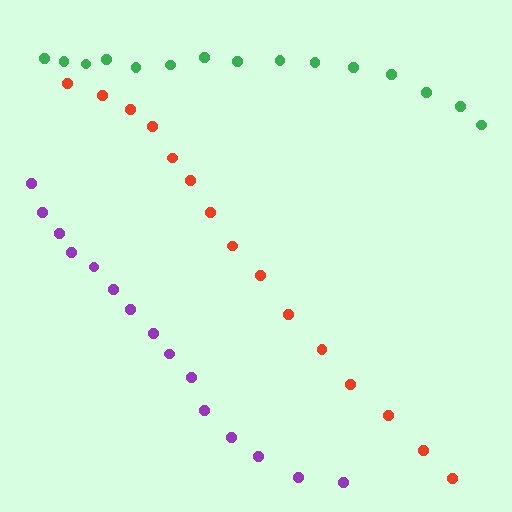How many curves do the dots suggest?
There are 3 distinct paths.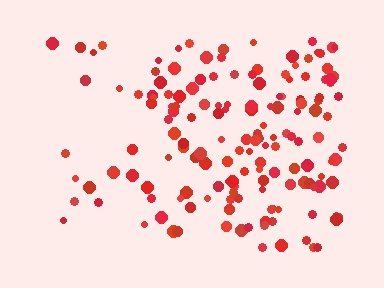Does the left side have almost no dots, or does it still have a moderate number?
Still a moderate number, just noticeably fewer than the right.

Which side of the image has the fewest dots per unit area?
The left.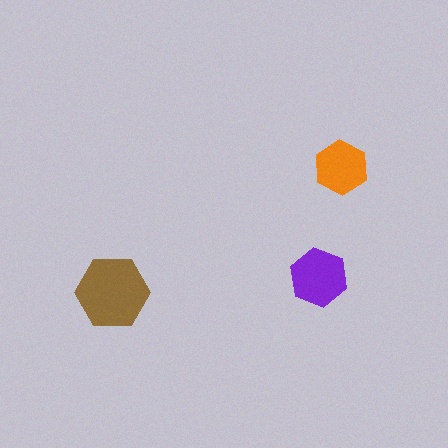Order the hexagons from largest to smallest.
the brown one, the purple one, the orange one.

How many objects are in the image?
There are 3 objects in the image.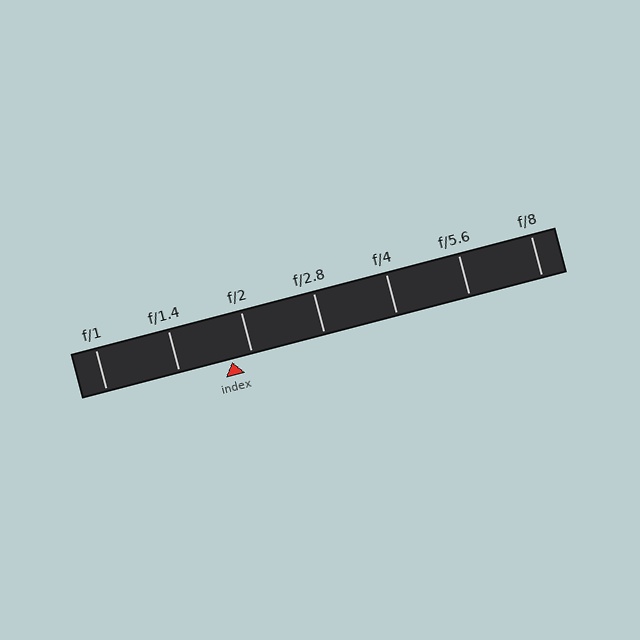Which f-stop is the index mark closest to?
The index mark is closest to f/2.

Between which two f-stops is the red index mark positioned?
The index mark is between f/1.4 and f/2.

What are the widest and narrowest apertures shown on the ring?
The widest aperture shown is f/1 and the narrowest is f/8.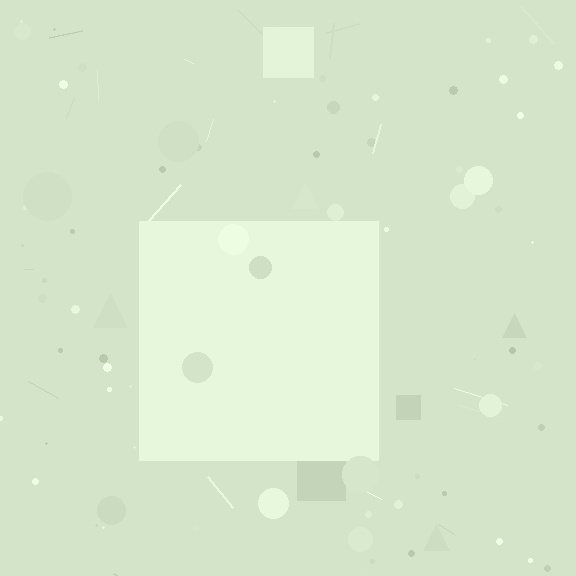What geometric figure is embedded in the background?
A square is embedded in the background.